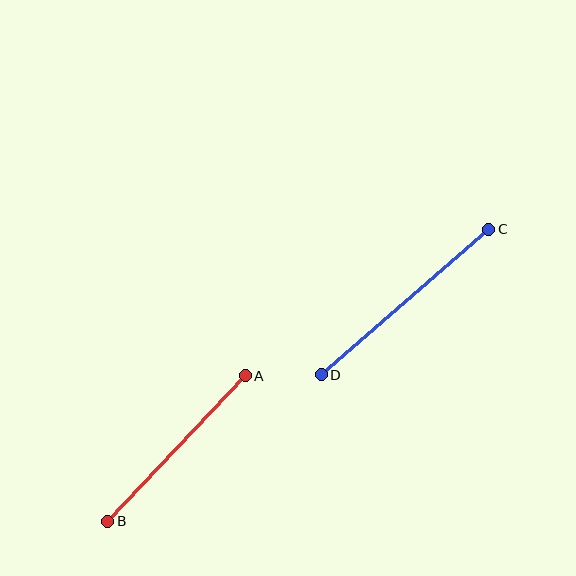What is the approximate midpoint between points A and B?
The midpoint is at approximately (177, 448) pixels.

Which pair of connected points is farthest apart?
Points C and D are farthest apart.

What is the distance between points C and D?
The distance is approximately 222 pixels.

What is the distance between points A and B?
The distance is approximately 200 pixels.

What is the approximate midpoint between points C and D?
The midpoint is at approximately (405, 302) pixels.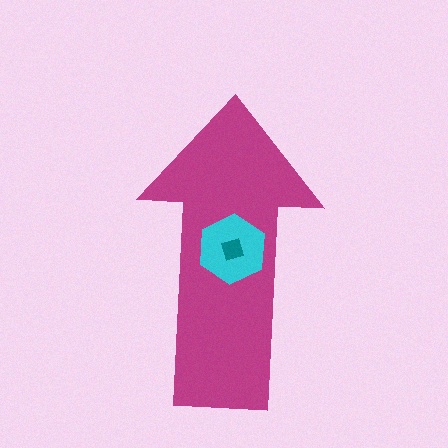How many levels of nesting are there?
3.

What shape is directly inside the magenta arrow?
The cyan hexagon.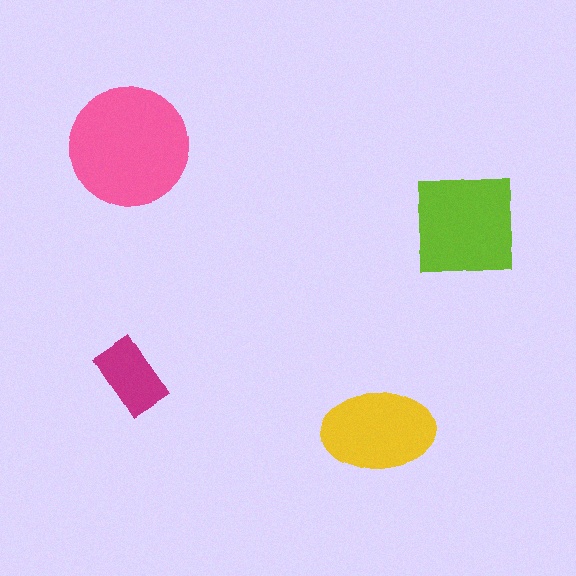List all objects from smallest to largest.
The magenta rectangle, the yellow ellipse, the lime square, the pink circle.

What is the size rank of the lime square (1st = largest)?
2nd.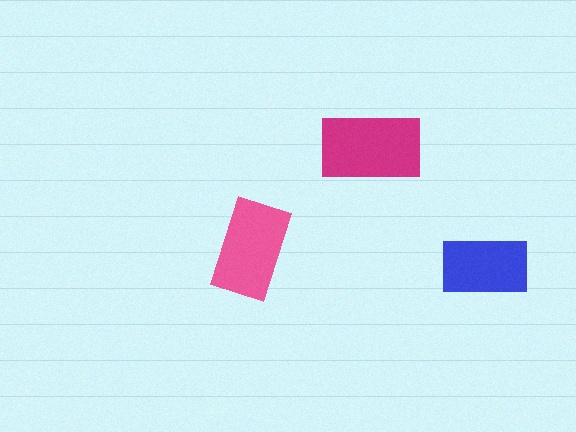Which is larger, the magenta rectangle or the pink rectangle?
The magenta one.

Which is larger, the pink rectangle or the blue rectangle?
The pink one.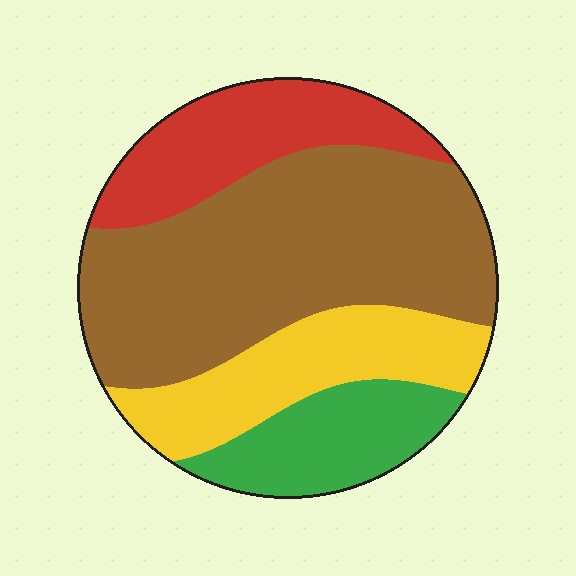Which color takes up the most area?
Brown, at roughly 50%.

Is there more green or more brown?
Brown.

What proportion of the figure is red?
Red takes up about one sixth (1/6) of the figure.